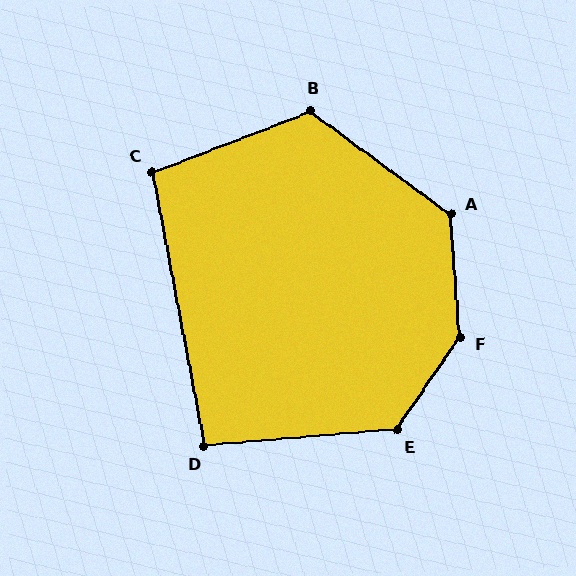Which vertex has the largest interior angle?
F, at approximately 142 degrees.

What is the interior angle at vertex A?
Approximately 130 degrees (obtuse).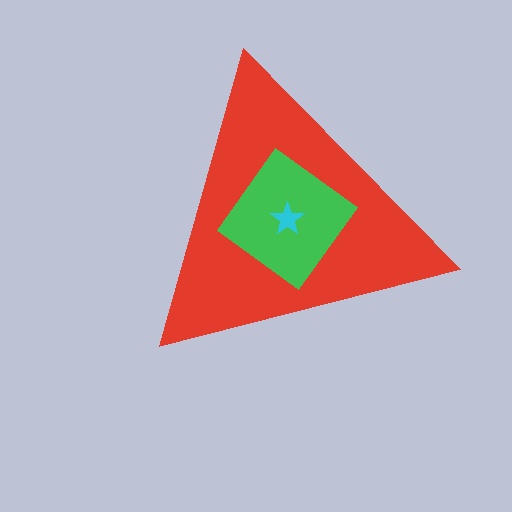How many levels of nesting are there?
3.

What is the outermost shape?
The red triangle.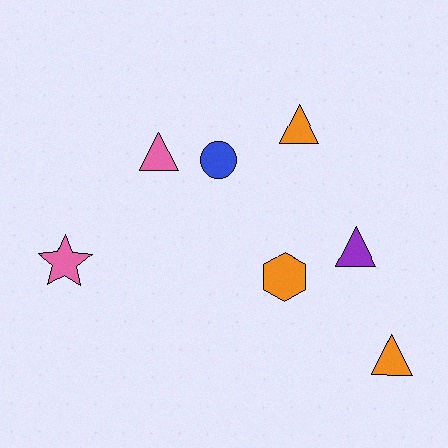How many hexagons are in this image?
There is 1 hexagon.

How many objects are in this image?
There are 7 objects.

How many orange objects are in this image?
There are 3 orange objects.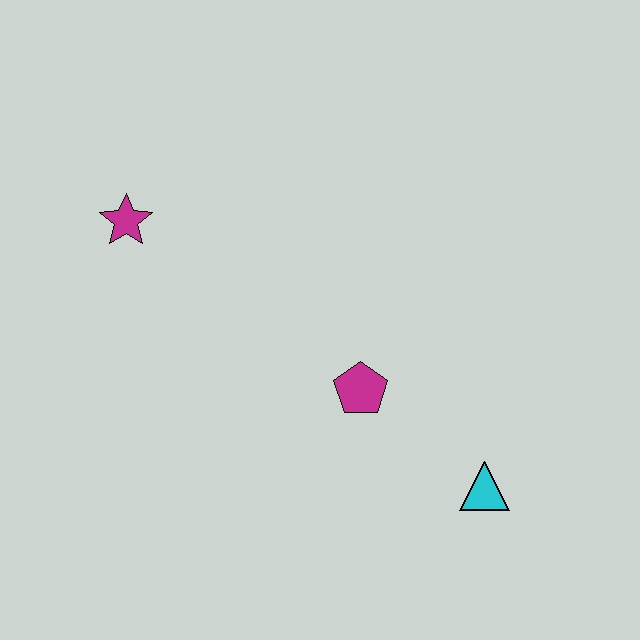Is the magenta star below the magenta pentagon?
No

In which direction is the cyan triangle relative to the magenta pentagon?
The cyan triangle is to the right of the magenta pentagon.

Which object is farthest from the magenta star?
The cyan triangle is farthest from the magenta star.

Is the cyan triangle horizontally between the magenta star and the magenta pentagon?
No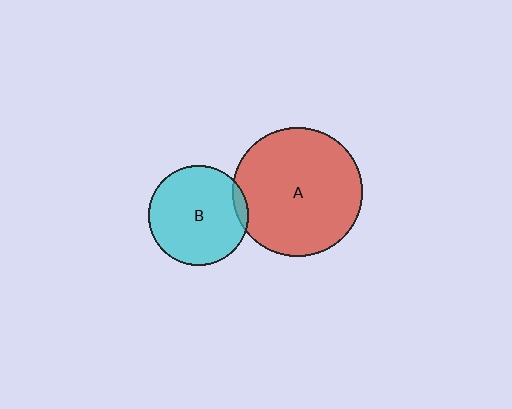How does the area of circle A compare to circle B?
Approximately 1.7 times.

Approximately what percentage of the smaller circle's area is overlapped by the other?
Approximately 5%.